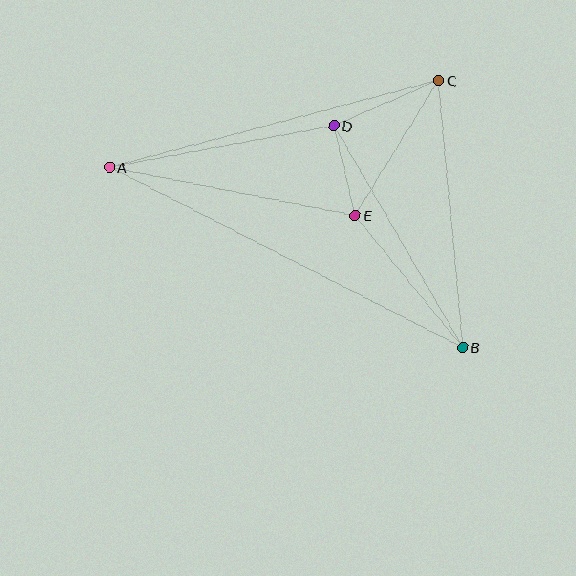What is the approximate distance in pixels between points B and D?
The distance between B and D is approximately 257 pixels.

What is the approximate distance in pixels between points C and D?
The distance between C and D is approximately 114 pixels.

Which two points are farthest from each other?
Points A and B are farthest from each other.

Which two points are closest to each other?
Points D and E are closest to each other.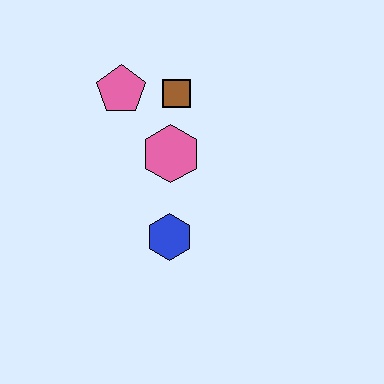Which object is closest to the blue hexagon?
The pink hexagon is closest to the blue hexagon.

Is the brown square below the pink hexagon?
No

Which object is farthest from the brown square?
The blue hexagon is farthest from the brown square.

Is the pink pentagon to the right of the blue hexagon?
No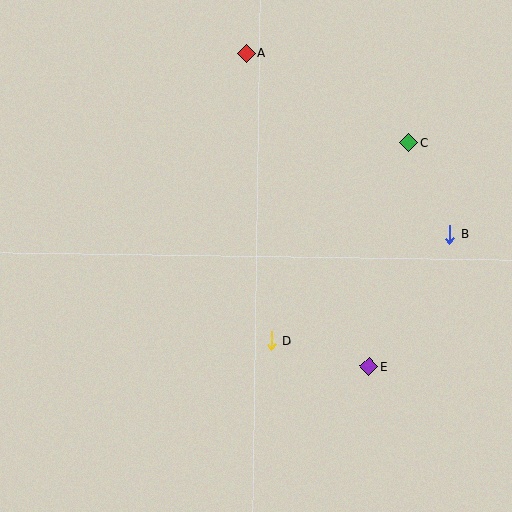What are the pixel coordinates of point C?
Point C is at (408, 143).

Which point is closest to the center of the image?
Point D at (271, 341) is closest to the center.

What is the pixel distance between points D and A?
The distance between D and A is 289 pixels.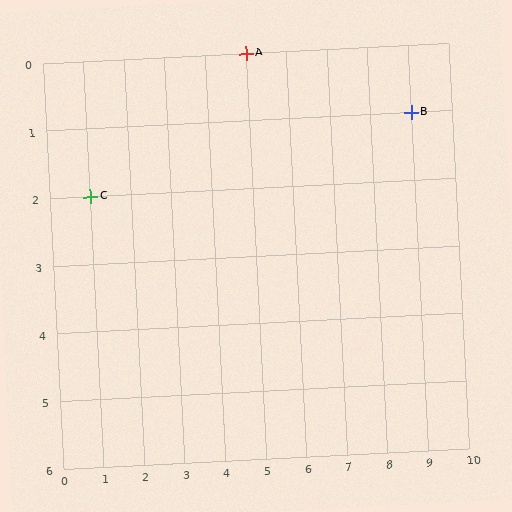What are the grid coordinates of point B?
Point B is at grid coordinates (9, 1).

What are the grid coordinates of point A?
Point A is at grid coordinates (5, 0).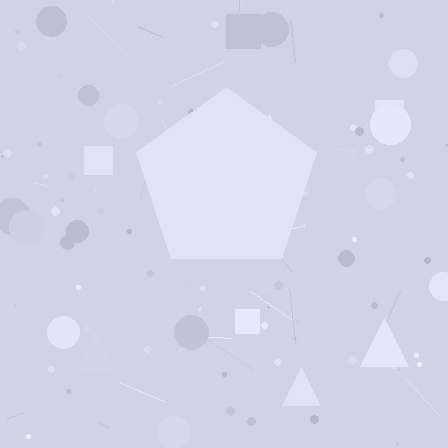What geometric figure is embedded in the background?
A pentagon is embedded in the background.